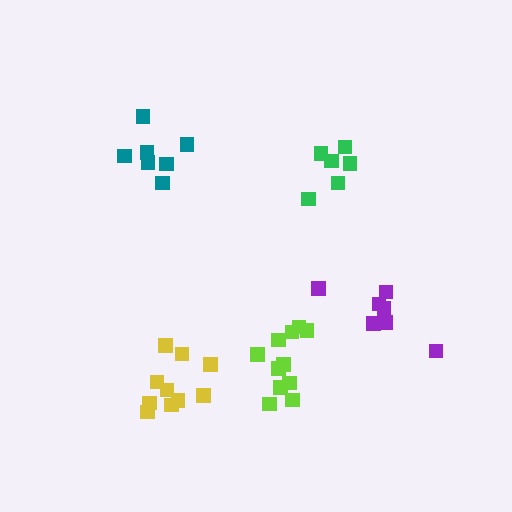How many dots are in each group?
Group 1: 7 dots, Group 2: 6 dots, Group 3: 10 dots, Group 4: 11 dots, Group 5: 7 dots (41 total).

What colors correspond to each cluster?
The clusters are colored: purple, green, yellow, lime, teal.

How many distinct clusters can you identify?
There are 5 distinct clusters.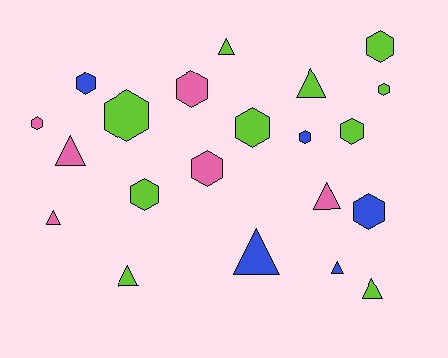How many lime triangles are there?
There are 4 lime triangles.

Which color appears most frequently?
Lime, with 10 objects.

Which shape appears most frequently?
Hexagon, with 12 objects.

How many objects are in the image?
There are 21 objects.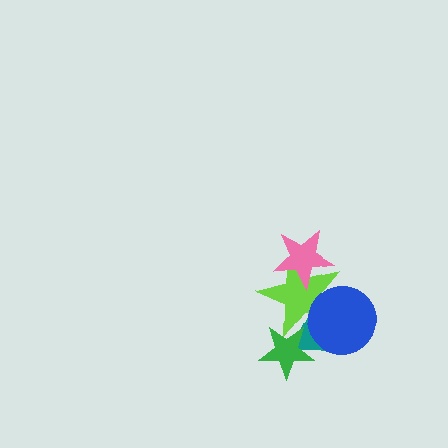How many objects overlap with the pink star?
1 object overlaps with the pink star.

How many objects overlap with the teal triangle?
3 objects overlap with the teal triangle.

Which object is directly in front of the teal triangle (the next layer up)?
The lime star is directly in front of the teal triangle.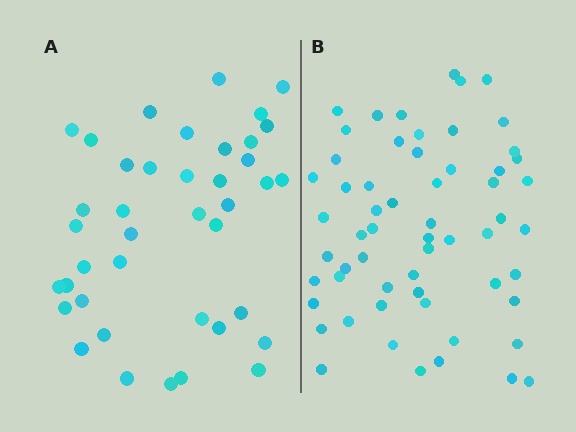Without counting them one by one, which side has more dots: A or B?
Region B (the right region) has more dots.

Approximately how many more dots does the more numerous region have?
Region B has approximately 20 more dots than region A.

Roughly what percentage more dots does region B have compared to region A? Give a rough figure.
About 50% more.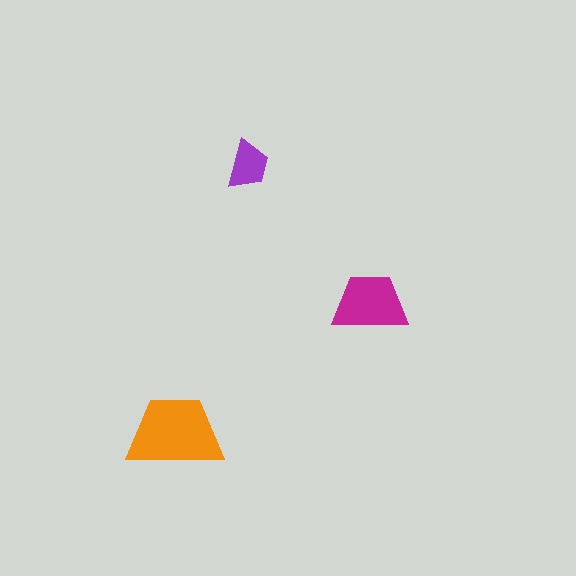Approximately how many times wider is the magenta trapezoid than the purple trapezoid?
About 1.5 times wider.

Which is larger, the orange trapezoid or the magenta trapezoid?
The orange one.